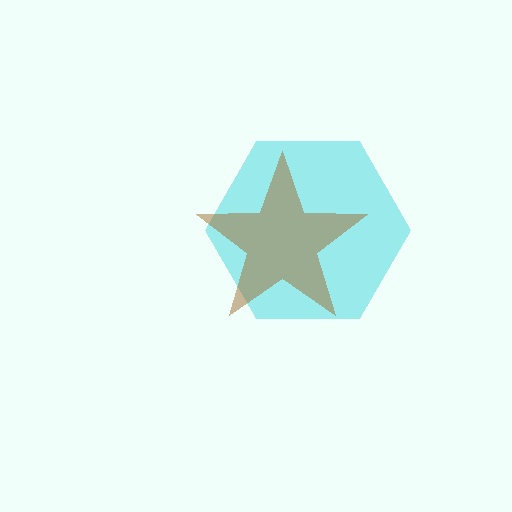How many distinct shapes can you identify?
There are 2 distinct shapes: a cyan hexagon, a brown star.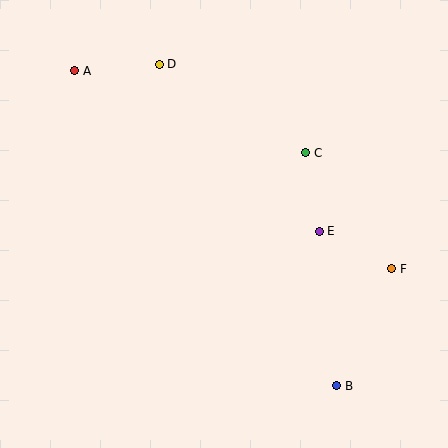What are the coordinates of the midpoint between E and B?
The midpoint between E and B is at (328, 309).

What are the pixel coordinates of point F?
Point F is at (392, 269).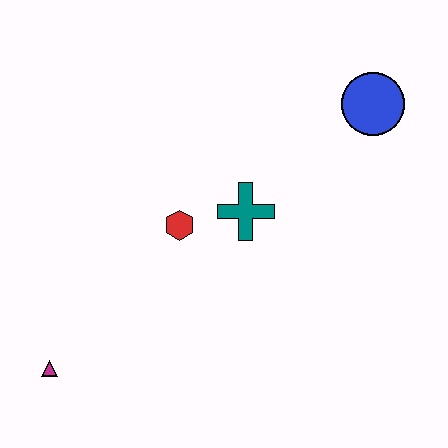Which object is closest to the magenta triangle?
The red hexagon is closest to the magenta triangle.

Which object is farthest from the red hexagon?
The blue circle is farthest from the red hexagon.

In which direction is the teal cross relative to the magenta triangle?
The teal cross is to the right of the magenta triangle.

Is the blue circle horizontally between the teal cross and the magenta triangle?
No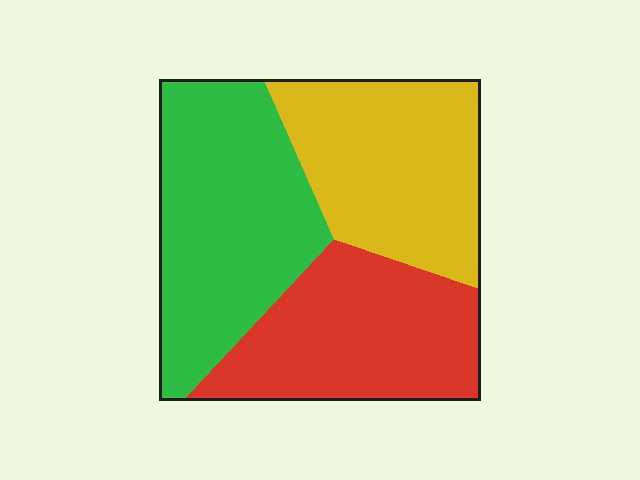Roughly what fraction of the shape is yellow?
Yellow takes up between a sixth and a third of the shape.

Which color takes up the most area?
Green, at roughly 35%.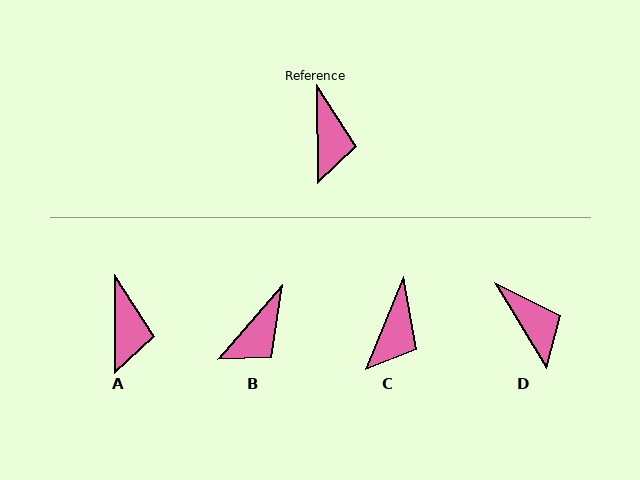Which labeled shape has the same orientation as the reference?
A.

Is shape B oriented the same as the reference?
No, it is off by about 41 degrees.